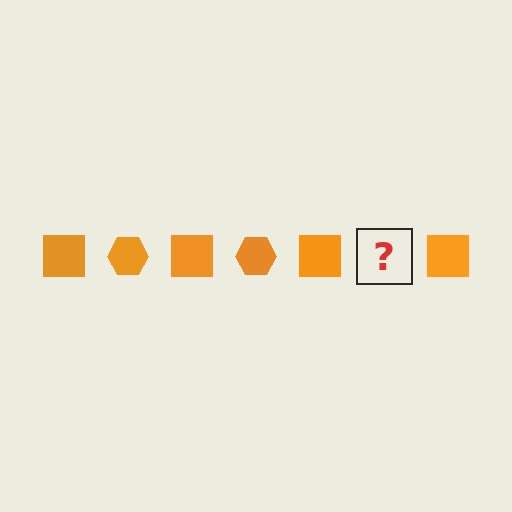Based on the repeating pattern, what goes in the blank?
The blank should be an orange hexagon.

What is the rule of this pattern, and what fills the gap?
The rule is that the pattern cycles through square, hexagon shapes in orange. The gap should be filled with an orange hexagon.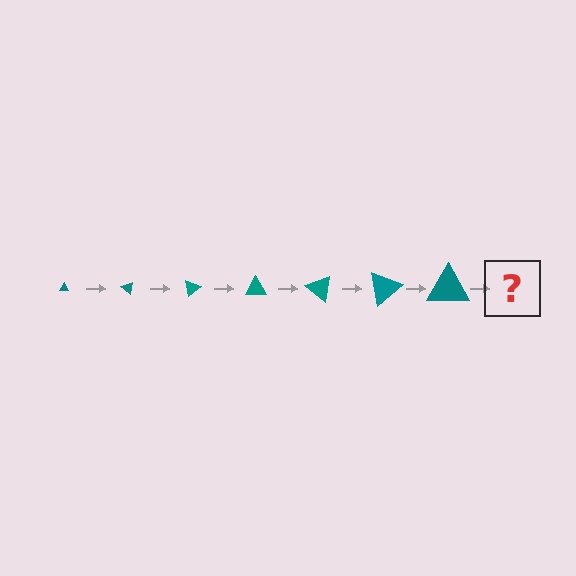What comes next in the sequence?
The next element should be a triangle, larger than the previous one and rotated 280 degrees from the start.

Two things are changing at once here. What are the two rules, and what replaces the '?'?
The two rules are that the triangle grows larger each step and it rotates 40 degrees each step. The '?' should be a triangle, larger than the previous one and rotated 280 degrees from the start.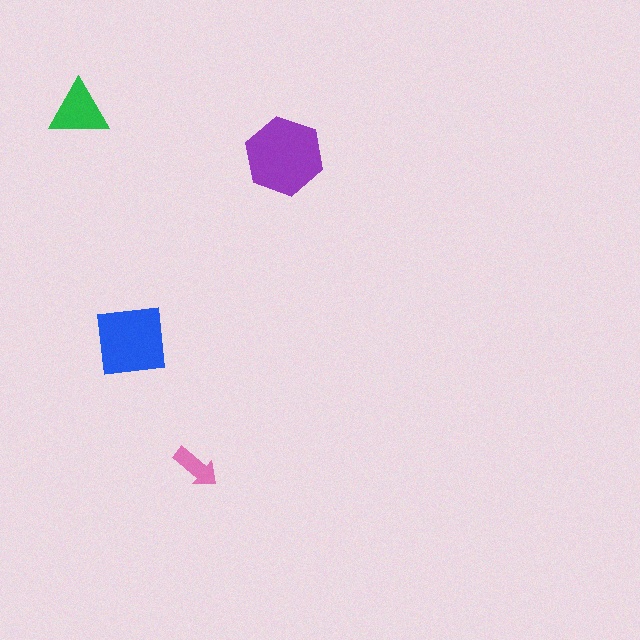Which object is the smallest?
The pink arrow.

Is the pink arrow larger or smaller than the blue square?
Smaller.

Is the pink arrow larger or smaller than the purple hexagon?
Smaller.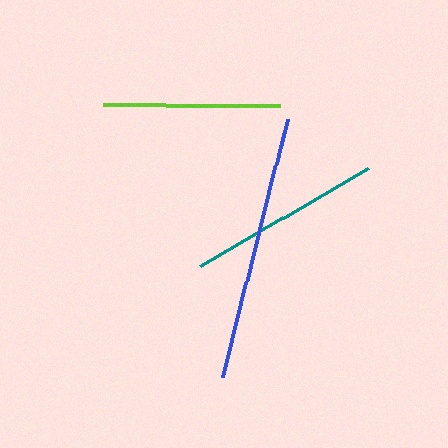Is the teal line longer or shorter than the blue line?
The blue line is longer than the teal line.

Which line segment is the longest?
The blue line is the longest at approximately 267 pixels.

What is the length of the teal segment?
The teal segment is approximately 195 pixels long.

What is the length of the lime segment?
The lime segment is approximately 177 pixels long.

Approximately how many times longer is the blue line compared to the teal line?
The blue line is approximately 1.4 times the length of the teal line.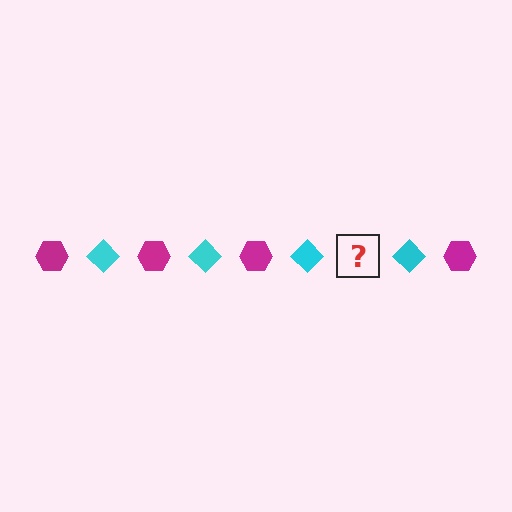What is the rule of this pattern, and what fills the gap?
The rule is that the pattern alternates between magenta hexagon and cyan diamond. The gap should be filled with a magenta hexagon.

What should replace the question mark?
The question mark should be replaced with a magenta hexagon.